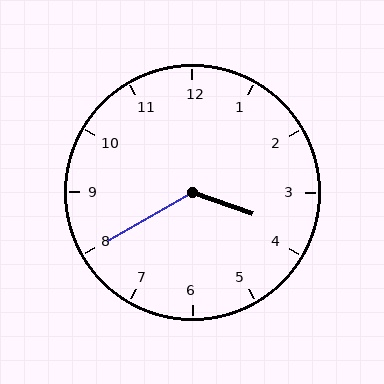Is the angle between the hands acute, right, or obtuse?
It is obtuse.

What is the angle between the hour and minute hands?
Approximately 130 degrees.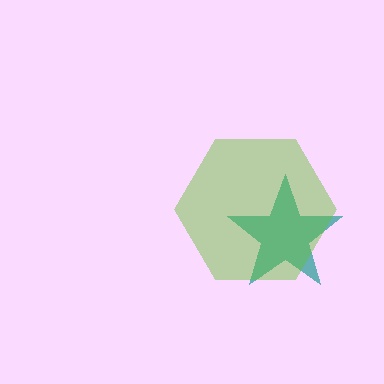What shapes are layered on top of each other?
The layered shapes are: a teal star, a lime hexagon.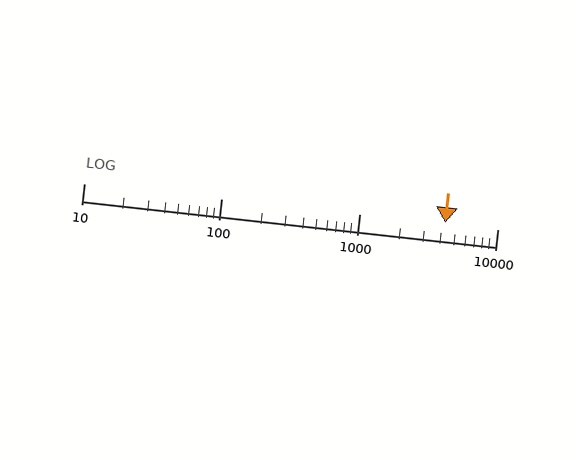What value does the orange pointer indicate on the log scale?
The pointer indicates approximately 4200.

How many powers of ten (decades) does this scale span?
The scale spans 3 decades, from 10 to 10000.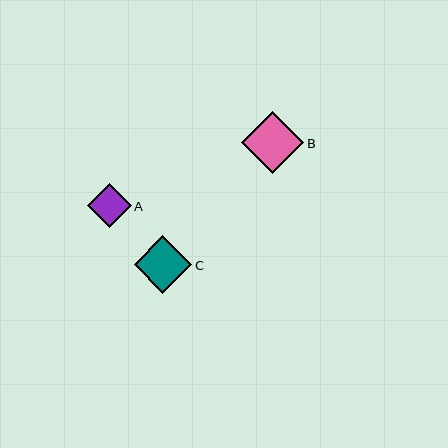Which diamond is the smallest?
Diamond A is the smallest with a size of approximately 44 pixels.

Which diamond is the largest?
Diamond B is the largest with a size of approximately 62 pixels.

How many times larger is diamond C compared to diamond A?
Diamond C is approximately 1.3 times the size of diamond A.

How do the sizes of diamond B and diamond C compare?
Diamond B and diamond C are approximately the same size.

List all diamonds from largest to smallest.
From largest to smallest: B, C, A.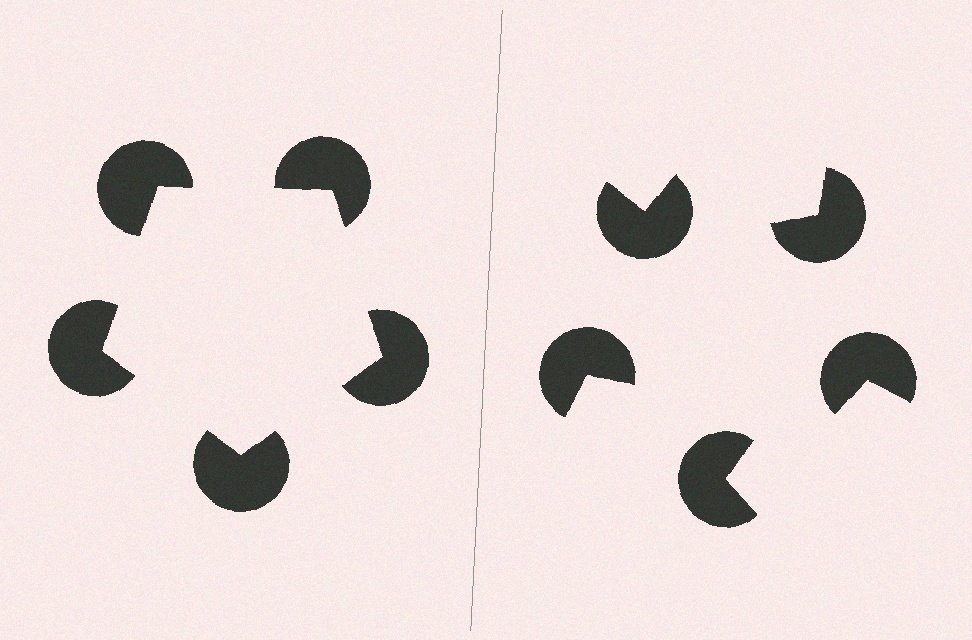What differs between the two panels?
The pac-man discs are positioned identically on both sides; only the wedge orientations differ. On the left they align to a pentagon; on the right they are misaligned.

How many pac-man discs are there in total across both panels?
10 — 5 on each side.